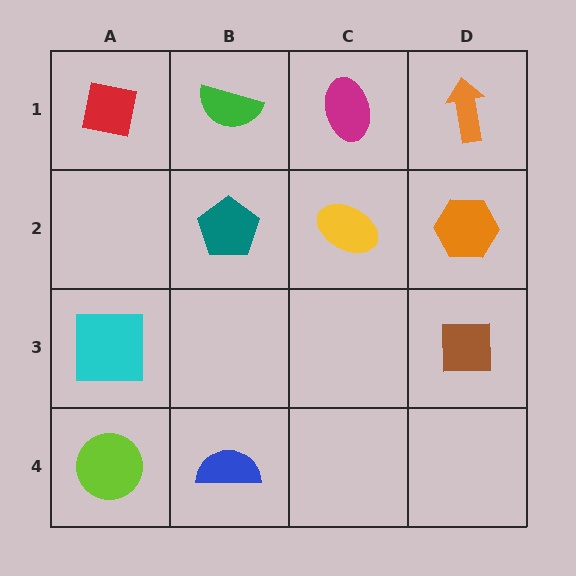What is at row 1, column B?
A green semicircle.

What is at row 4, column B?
A blue semicircle.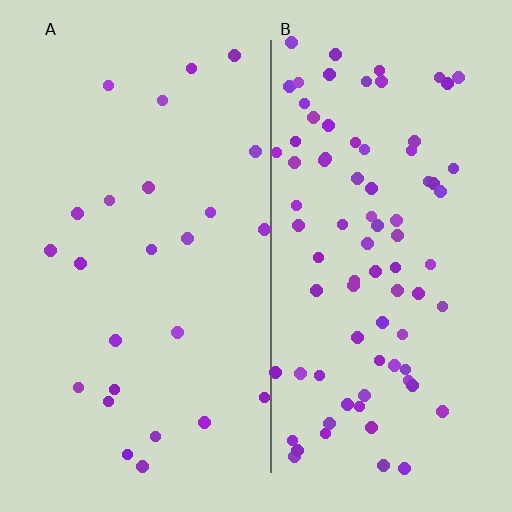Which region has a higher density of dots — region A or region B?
B (the right).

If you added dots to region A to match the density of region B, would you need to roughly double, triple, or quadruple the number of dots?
Approximately triple.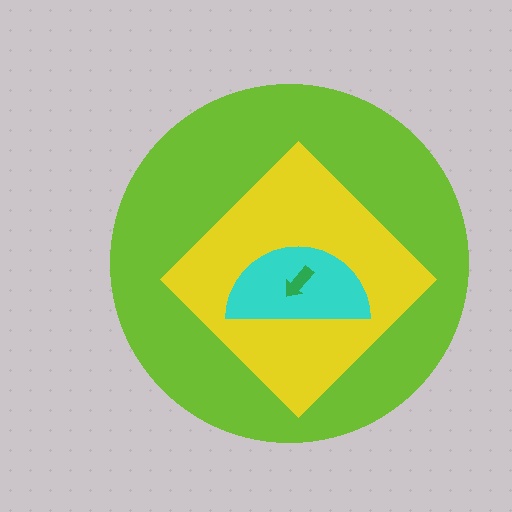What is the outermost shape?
The lime circle.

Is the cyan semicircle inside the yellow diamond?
Yes.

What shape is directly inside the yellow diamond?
The cyan semicircle.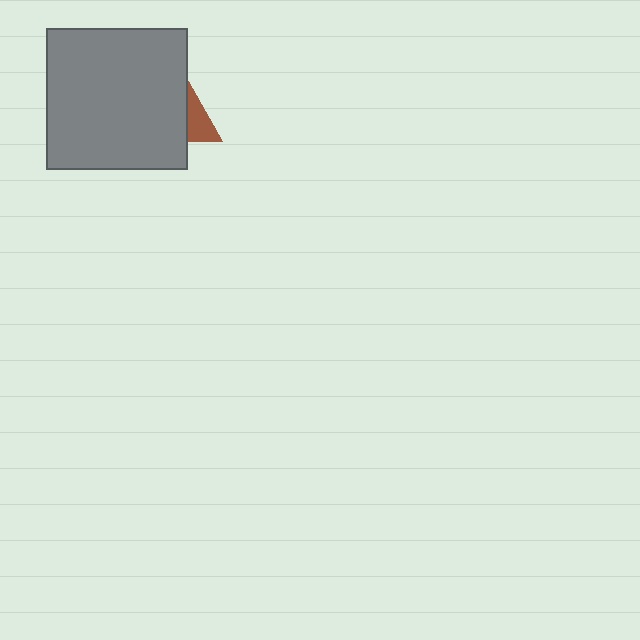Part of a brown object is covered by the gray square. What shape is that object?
It is a triangle.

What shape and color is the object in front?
The object in front is a gray square.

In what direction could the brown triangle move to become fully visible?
The brown triangle could move right. That would shift it out from behind the gray square entirely.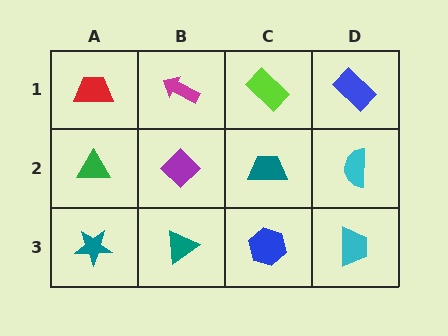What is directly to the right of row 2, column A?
A purple diamond.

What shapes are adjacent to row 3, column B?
A purple diamond (row 2, column B), a teal star (row 3, column A), a blue hexagon (row 3, column C).